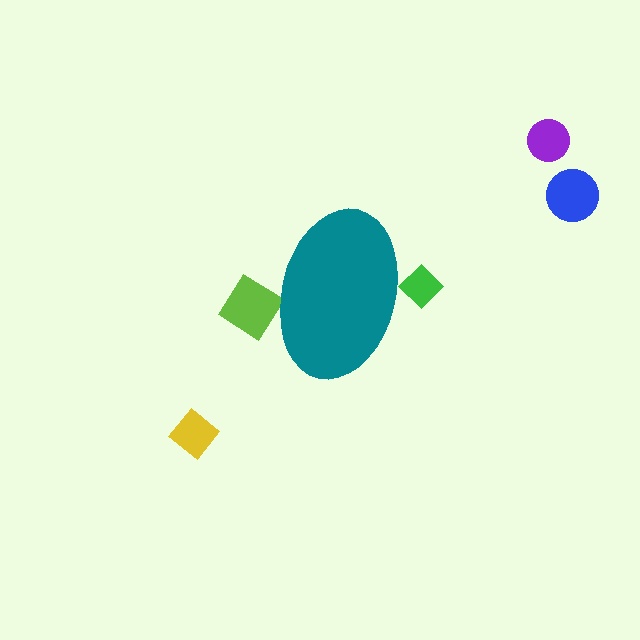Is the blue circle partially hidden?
No, the blue circle is fully visible.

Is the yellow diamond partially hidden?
No, the yellow diamond is fully visible.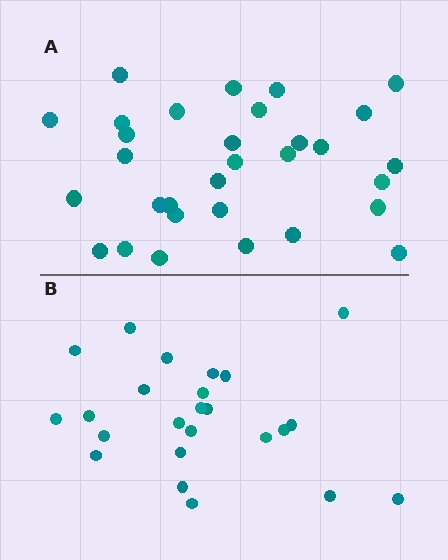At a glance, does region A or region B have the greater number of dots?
Region A (the top region) has more dots.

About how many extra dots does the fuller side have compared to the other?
Region A has roughly 8 or so more dots than region B.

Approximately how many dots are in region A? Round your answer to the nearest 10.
About 30 dots. (The exact count is 31, which rounds to 30.)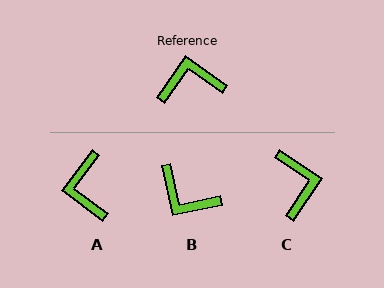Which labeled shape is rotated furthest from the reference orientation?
B, about 137 degrees away.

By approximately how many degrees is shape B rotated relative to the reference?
Approximately 137 degrees counter-clockwise.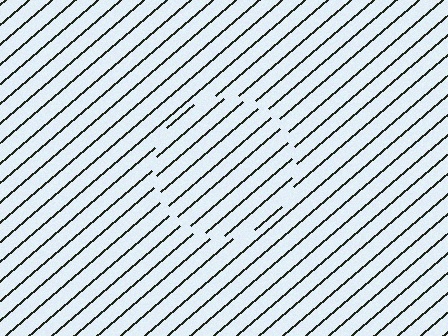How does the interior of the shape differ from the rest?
The interior of the shape contains the same grating, shifted by half a period — the contour is defined by the phase discontinuity where line-ends from the inner and outer gratings abut.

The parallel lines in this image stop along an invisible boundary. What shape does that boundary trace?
An illusory circle. The interior of the shape contains the same grating, shifted by half a period — the contour is defined by the phase discontinuity where line-ends from the inner and outer gratings abut.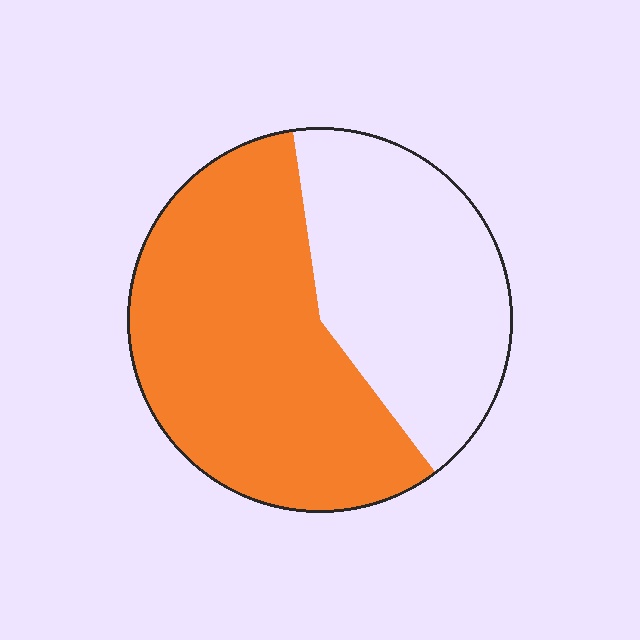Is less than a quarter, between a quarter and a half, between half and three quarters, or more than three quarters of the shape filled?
Between half and three quarters.